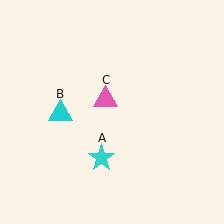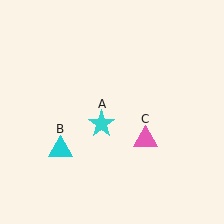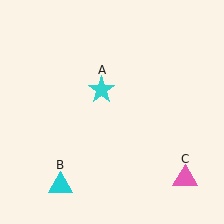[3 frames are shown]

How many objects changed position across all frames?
3 objects changed position: cyan star (object A), cyan triangle (object B), pink triangle (object C).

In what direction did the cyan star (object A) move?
The cyan star (object A) moved up.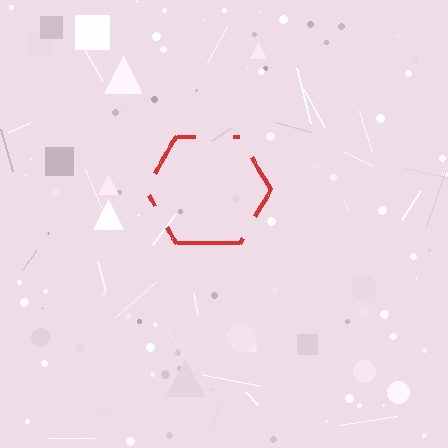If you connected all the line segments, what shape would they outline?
They would outline a hexagon.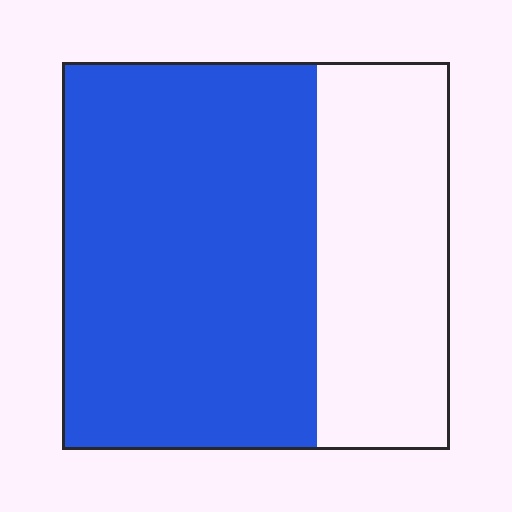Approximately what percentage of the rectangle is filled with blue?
Approximately 65%.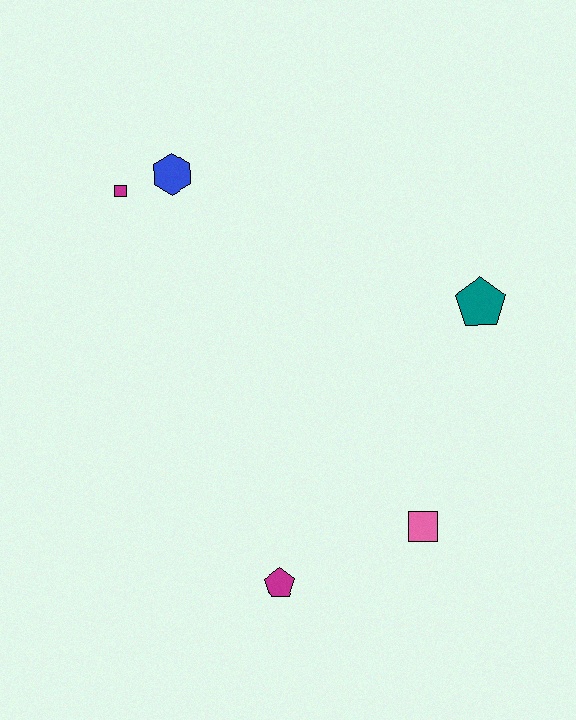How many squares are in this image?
There are 2 squares.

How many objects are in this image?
There are 5 objects.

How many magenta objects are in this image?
There are 2 magenta objects.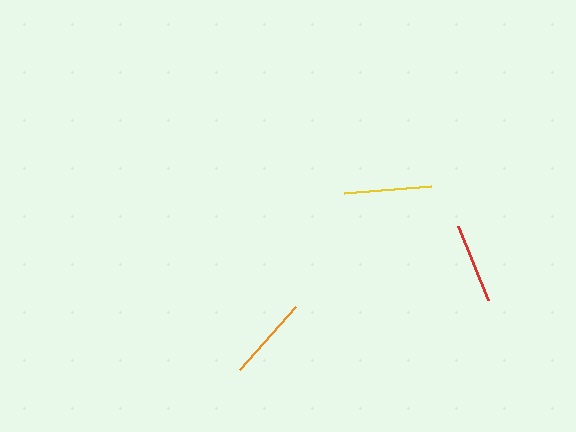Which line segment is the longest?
The yellow line is the longest at approximately 87 pixels.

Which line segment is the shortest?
The red line is the shortest at approximately 80 pixels.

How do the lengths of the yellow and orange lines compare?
The yellow and orange lines are approximately the same length.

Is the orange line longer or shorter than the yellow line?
The yellow line is longer than the orange line.